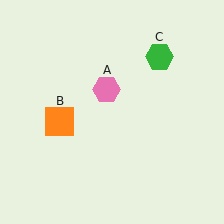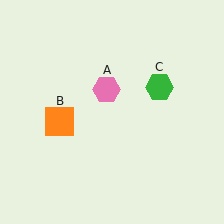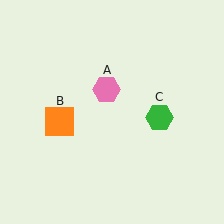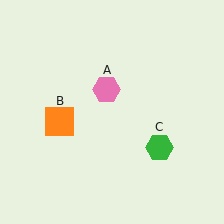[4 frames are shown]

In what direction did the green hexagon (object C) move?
The green hexagon (object C) moved down.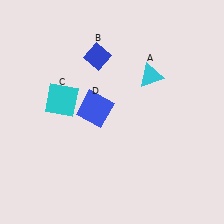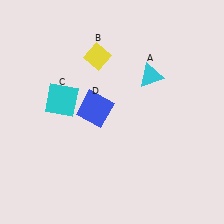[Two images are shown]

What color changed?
The diamond (B) changed from blue in Image 1 to yellow in Image 2.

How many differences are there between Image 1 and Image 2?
There is 1 difference between the two images.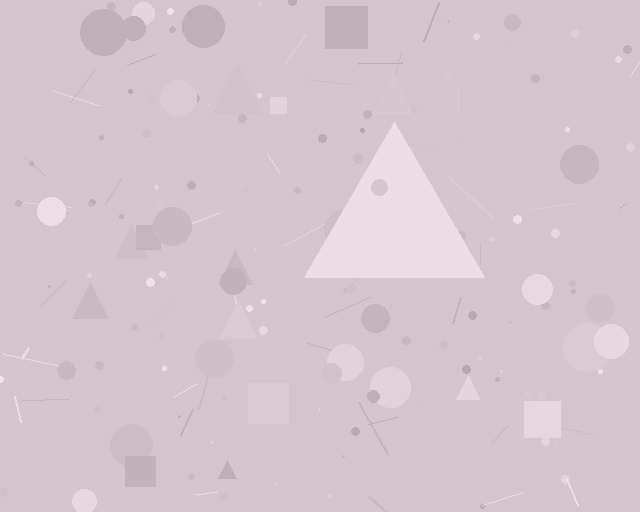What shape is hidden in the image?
A triangle is hidden in the image.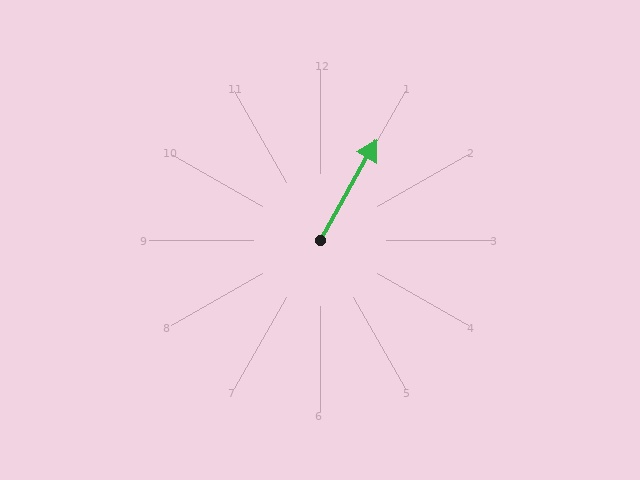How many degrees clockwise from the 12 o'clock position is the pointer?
Approximately 29 degrees.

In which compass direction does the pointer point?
Northeast.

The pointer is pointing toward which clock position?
Roughly 1 o'clock.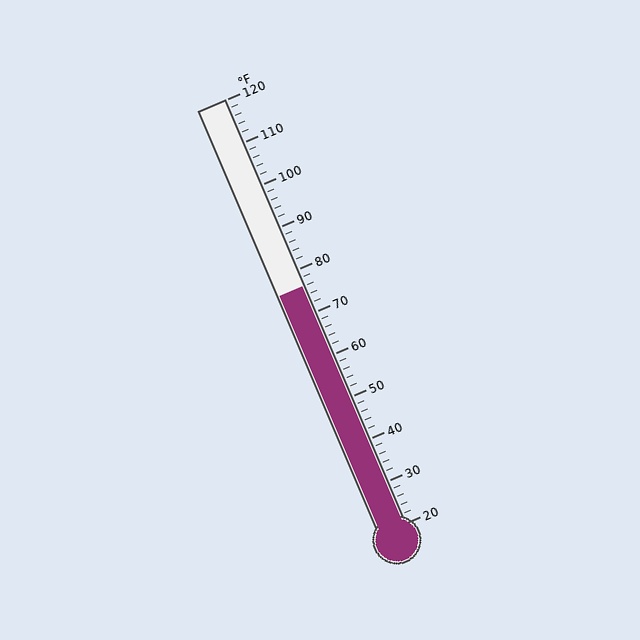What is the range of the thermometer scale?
The thermometer scale ranges from 20°F to 120°F.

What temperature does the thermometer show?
The thermometer shows approximately 76°F.